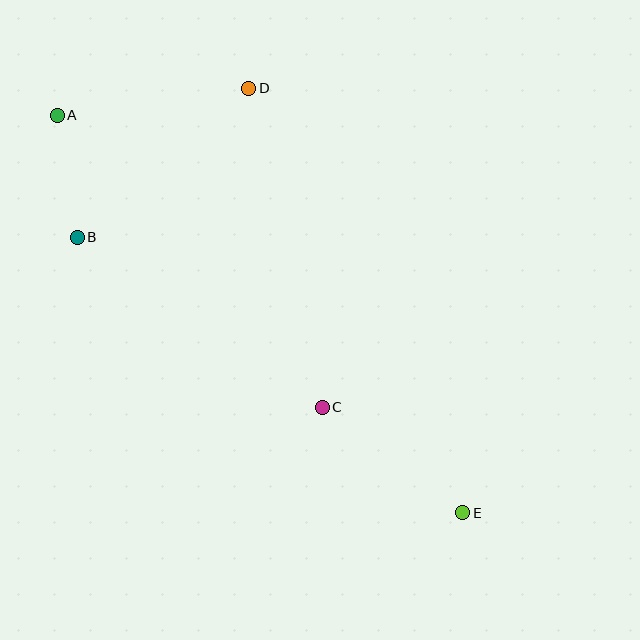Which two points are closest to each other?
Points A and B are closest to each other.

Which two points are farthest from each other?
Points A and E are farthest from each other.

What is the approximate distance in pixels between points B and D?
The distance between B and D is approximately 227 pixels.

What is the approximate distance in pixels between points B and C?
The distance between B and C is approximately 298 pixels.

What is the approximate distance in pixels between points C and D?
The distance between C and D is approximately 327 pixels.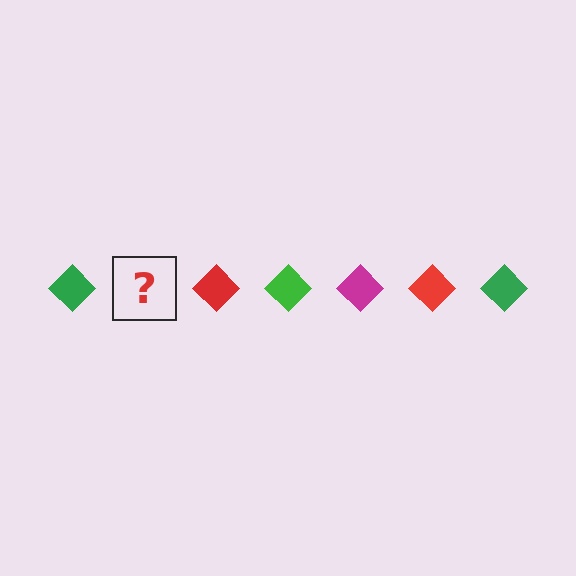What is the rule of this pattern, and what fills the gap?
The rule is that the pattern cycles through green, magenta, red diamonds. The gap should be filled with a magenta diamond.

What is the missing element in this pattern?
The missing element is a magenta diamond.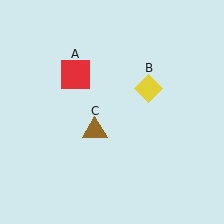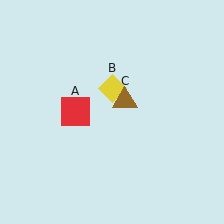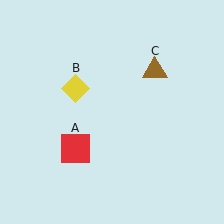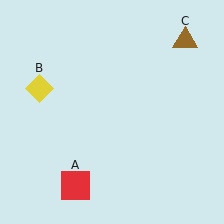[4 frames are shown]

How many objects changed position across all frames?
3 objects changed position: red square (object A), yellow diamond (object B), brown triangle (object C).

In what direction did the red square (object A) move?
The red square (object A) moved down.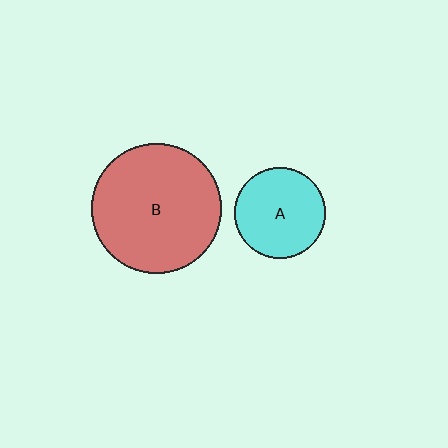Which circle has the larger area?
Circle B (red).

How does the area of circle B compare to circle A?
Approximately 2.1 times.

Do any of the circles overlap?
No, none of the circles overlap.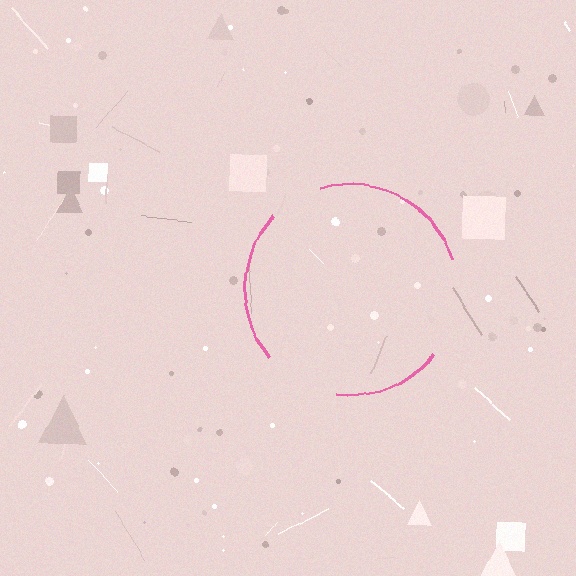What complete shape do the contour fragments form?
The contour fragments form a circle.